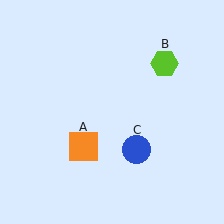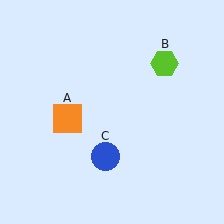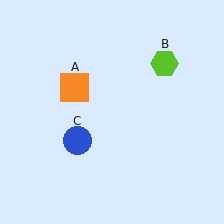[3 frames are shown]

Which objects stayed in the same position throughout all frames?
Lime hexagon (object B) remained stationary.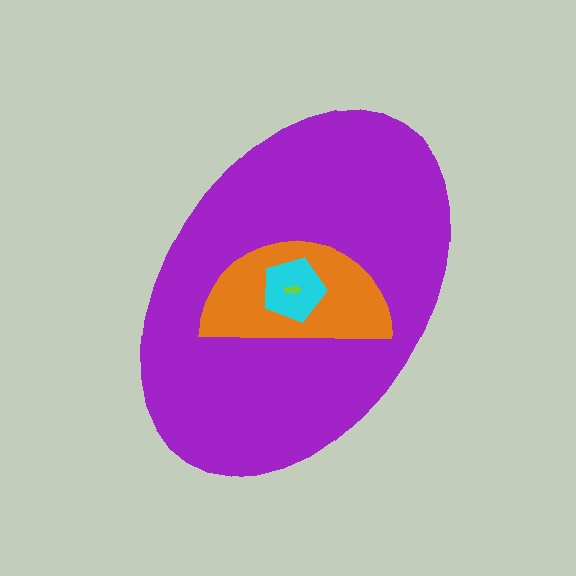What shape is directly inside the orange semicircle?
The cyan pentagon.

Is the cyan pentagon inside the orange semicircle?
Yes.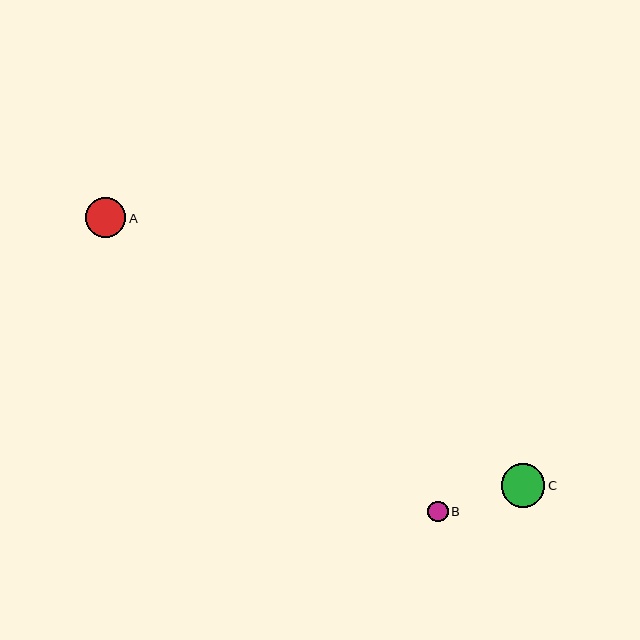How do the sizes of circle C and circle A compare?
Circle C and circle A are approximately the same size.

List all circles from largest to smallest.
From largest to smallest: C, A, B.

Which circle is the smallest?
Circle B is the smallest with a size of approximately 21 pixels.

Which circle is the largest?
Circle C is the largest with a size of approximately 43 pixels.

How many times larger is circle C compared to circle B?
Circle C is approximately 2.1 times the size of circle B.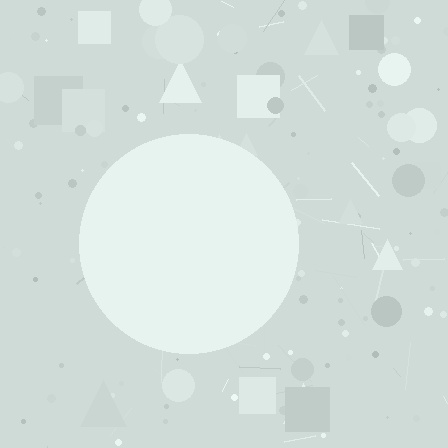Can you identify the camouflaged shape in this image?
The camouflaged shape is a circle.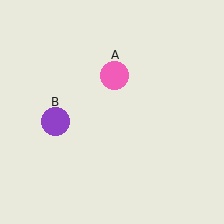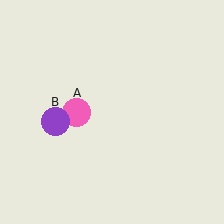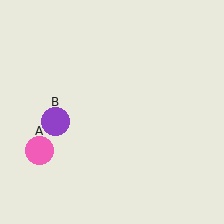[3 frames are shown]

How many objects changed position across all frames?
1 object changed position: pink circle (object A).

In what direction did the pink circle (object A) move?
The pink circle (object A) moved down and to the left.